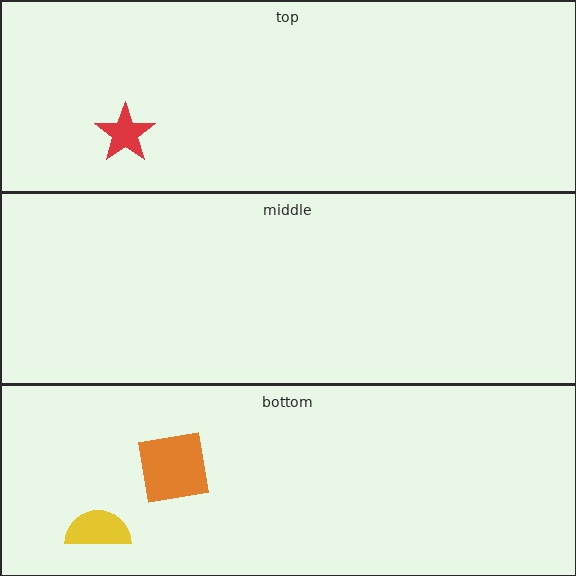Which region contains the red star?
The top region.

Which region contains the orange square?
The bottom region.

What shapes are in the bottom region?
The orange square, the yellow semicircle.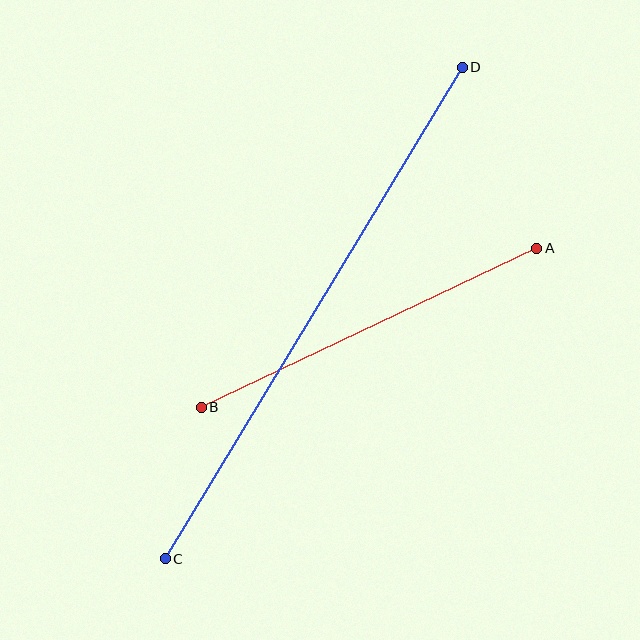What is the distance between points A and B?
The distance is approximately 371 pixels.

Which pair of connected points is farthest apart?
Points C and D are farthest apart.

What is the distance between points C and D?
The distance is approximately 574 pixels.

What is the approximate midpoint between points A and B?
The midpoint is at approximately (369, 328) pixels.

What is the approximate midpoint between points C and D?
The midpoint is at approximately (314, 313) pixels.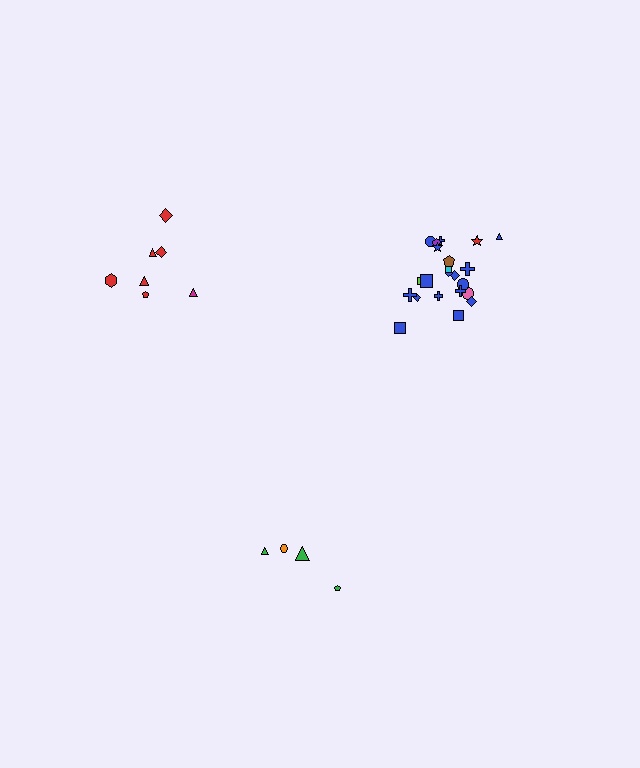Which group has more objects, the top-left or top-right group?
The top-right group.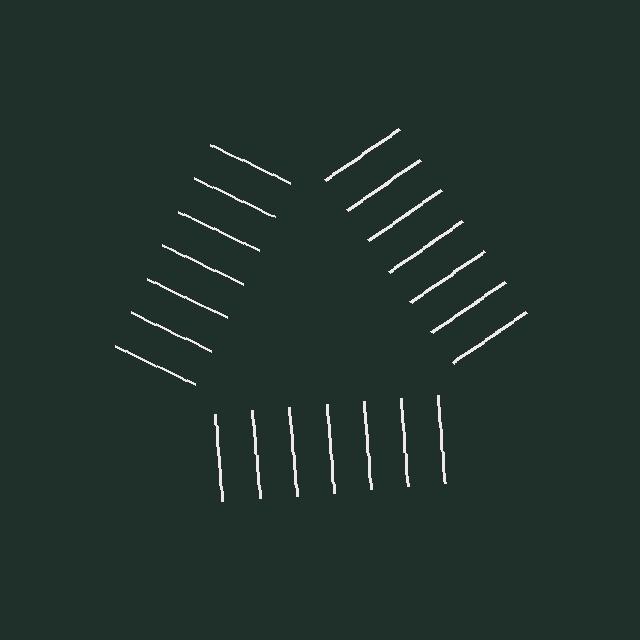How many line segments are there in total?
21 — 7 along each of the 3 edges.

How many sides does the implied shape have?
3 sides — the line-ends trace a triangle.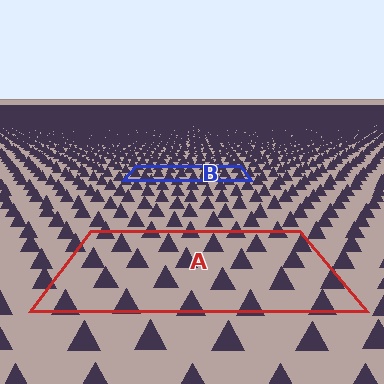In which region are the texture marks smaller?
The texture marks are smaller in region B, because it is farther away.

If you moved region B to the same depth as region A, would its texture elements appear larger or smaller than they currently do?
They would appear larger. At a closer depth, the same texture elements are projected at a bigger on-screen size.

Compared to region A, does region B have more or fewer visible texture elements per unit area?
Region B has more texture elements per unit area — they are packed more densely because it is farther away.